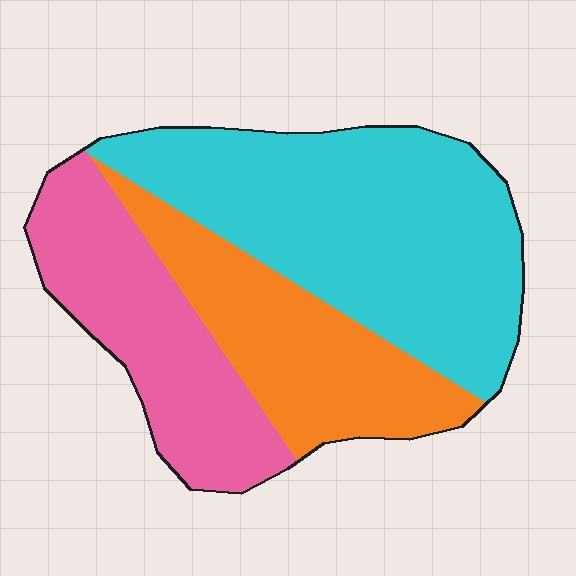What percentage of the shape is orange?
Orange takes up about one quarter (1/4) of the shape.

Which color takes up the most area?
Cyan, at roughly 45%.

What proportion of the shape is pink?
Pink takes up about one quarter (1/4) of the shape.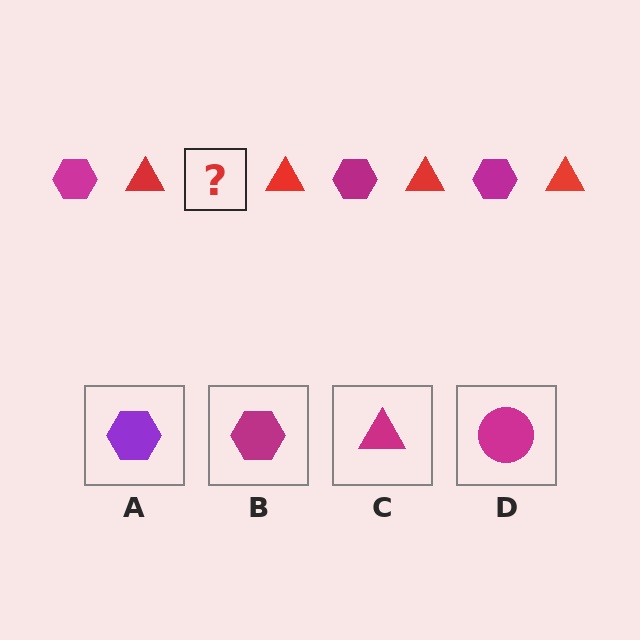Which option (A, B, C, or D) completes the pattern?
B.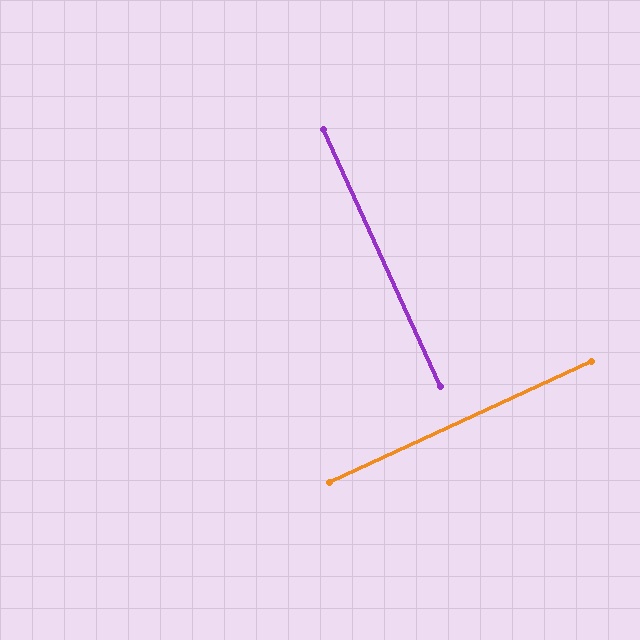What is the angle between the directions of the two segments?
Approximately 90 degrees.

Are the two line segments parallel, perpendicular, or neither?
Perpendicular — they meet at approximately 90°.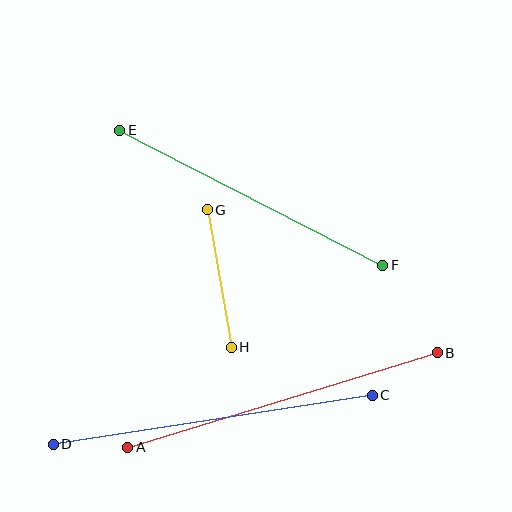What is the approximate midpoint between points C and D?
The midpoint is at approximately (213, 420) pixels.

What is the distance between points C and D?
The distance is approximately 323 pixels.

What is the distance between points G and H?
The distance is approximately 140 pixels.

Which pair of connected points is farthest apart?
Points A and B are farthest apart.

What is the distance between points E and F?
The distance is approximately 296 pixels.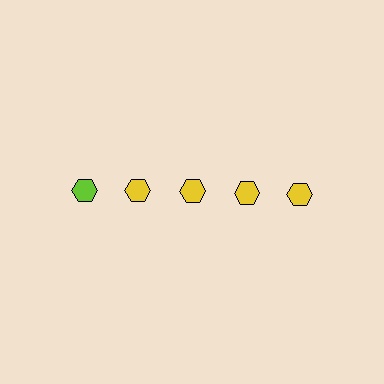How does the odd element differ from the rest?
It has a different color: lime instead of yellow.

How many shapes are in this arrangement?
There are 5 shapes arranged in a grid pattern.